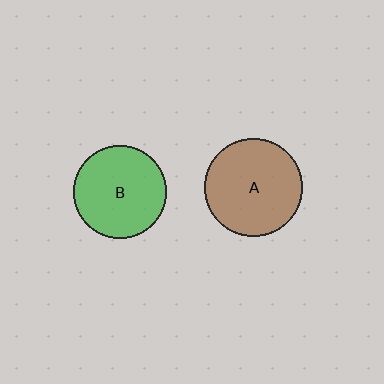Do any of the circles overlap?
No, none of the circles overlap.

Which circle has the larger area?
Circle A (brown).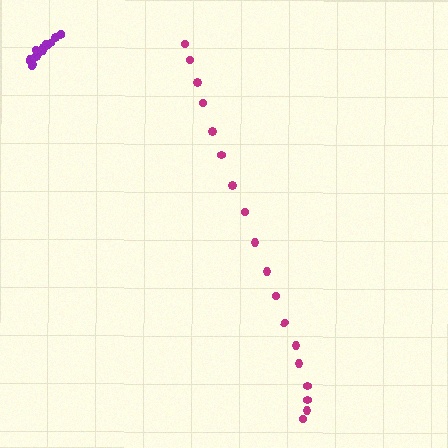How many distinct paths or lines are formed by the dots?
There are 2 distinct paths.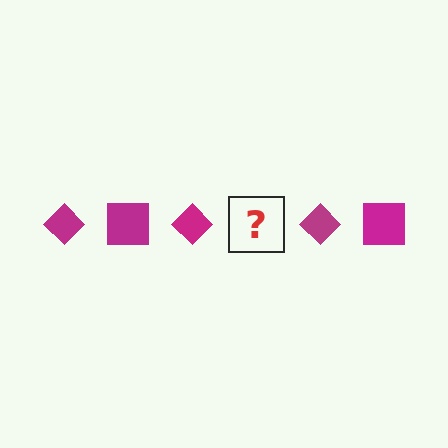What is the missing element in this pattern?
The missing element is a magenta square.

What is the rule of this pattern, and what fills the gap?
The rule is that the pattern cycles through diamond, square shapes in magenta. The gap should be filled with a magenta square.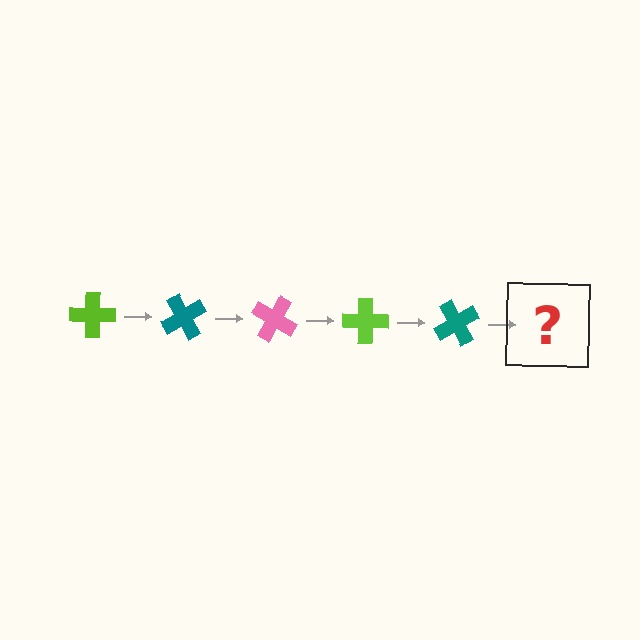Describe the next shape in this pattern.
It should be a pink cross, rotated 300 degrees from the start.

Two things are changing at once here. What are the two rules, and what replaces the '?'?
The two rules are that it rotates 60 degrees each step and the color cycles through lime, teal, and pink. The '?' should be a pink cross, rotated 300 degrees from the start.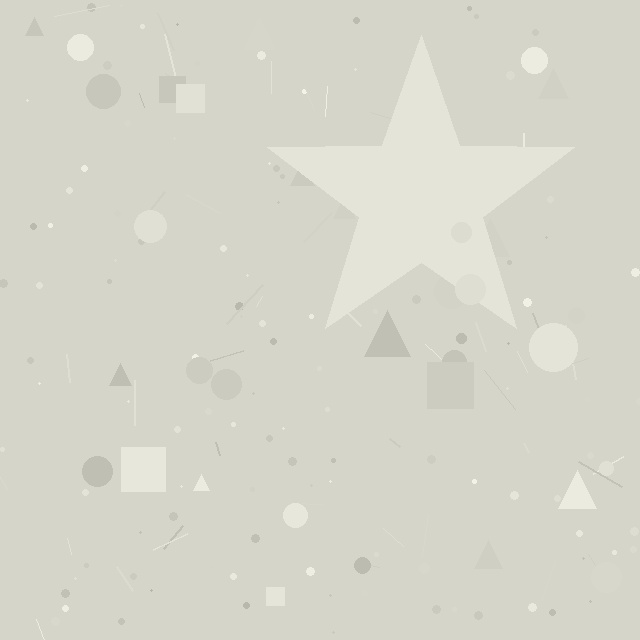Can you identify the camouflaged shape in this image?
The camouflaged shape is a star.